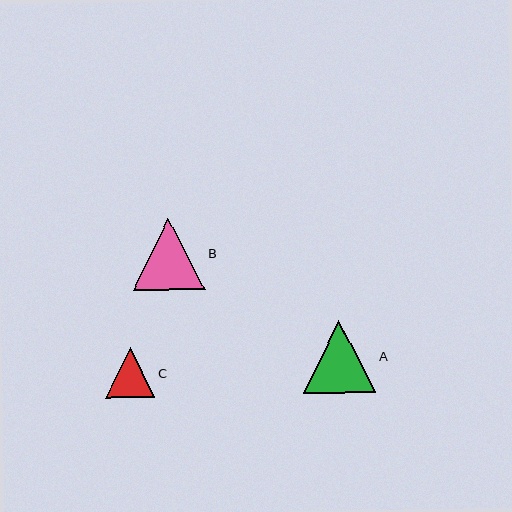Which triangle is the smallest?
Triangle C is the smallest with a size of approximately 49 pixels.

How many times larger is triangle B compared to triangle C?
Triangle B is approximately 1.5 times the size of triangle C.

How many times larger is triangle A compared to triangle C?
Triangle A is approximately 1.5 times the size of triangle C.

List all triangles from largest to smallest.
From largest to smallest: A, B, C.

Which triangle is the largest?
Triangle A is the largest with a size of approximately 73 pixels.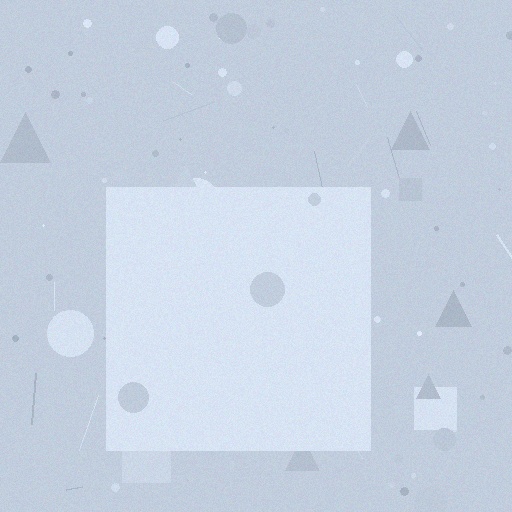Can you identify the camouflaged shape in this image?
The camouflaged shape is a square.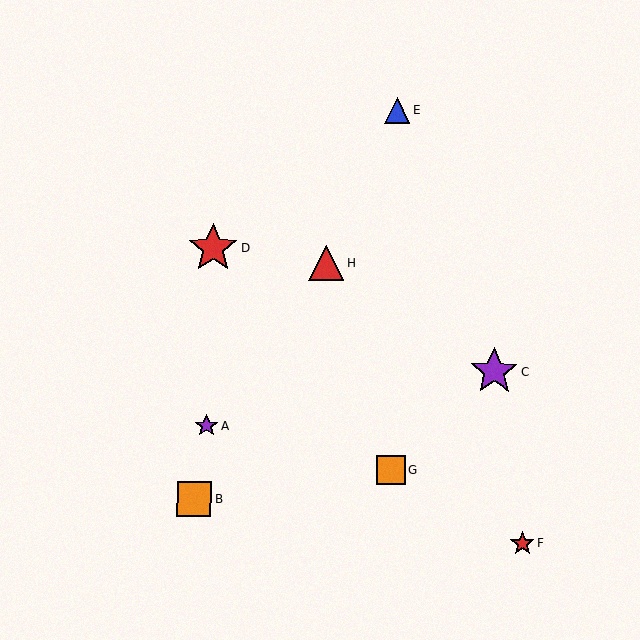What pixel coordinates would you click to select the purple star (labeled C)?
Click at (494, 371) to select the purple star C.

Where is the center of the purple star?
The center of the purple star is at (494, 371).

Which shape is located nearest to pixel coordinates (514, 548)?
The red star (labeled F) at (523, 543) is nearest to that location.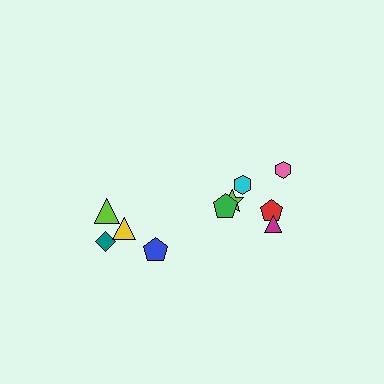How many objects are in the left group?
There are 4 objects.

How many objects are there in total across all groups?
There are 10 objects.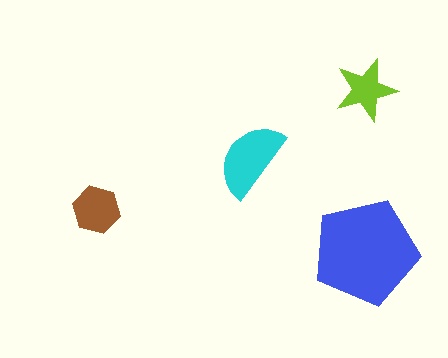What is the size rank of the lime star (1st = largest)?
4th.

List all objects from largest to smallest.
The blue pentagon, the cyan semicircle, the brown hexagon, the lime star.